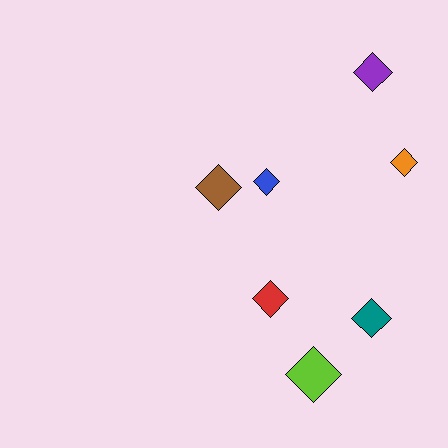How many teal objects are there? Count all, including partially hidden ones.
There is 1 teal object.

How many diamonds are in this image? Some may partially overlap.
There are 7 diamonds.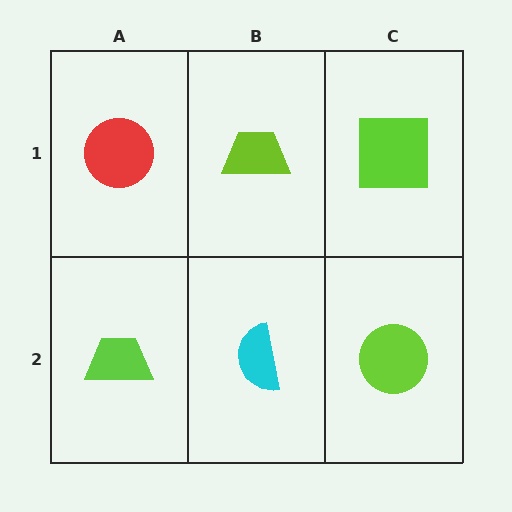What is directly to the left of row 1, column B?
A red circle.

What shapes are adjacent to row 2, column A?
A red circle (row 1, column A), a cyan semicircle (row 2, column B).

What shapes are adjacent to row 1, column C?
A lime circle (row 2, column C), a lime trapezoid (row 1, column B).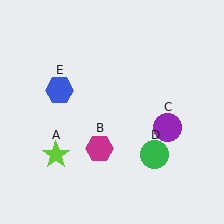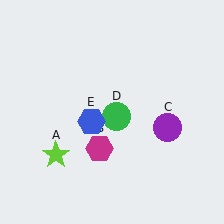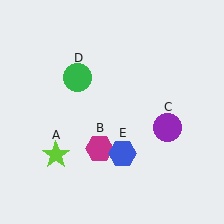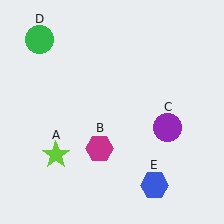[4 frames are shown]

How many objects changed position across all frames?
2 objects changed position: green circle (object D), blue hexagon (object E).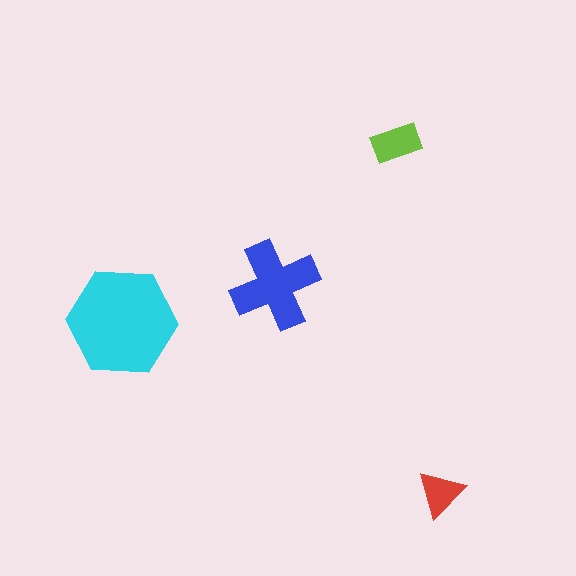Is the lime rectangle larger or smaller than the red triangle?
Larger.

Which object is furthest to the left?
The cyan hexagon is leftmost.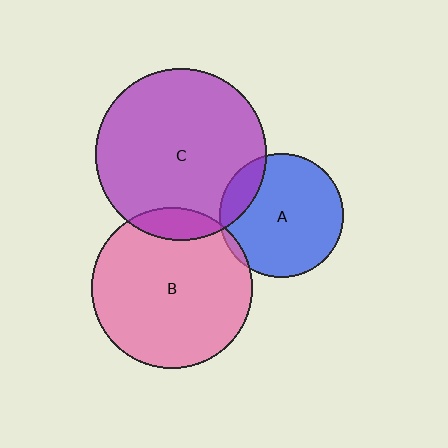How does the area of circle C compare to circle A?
Approximately 1.9 times.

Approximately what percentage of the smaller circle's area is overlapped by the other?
Approximately 10%.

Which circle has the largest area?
Circle C (purple).